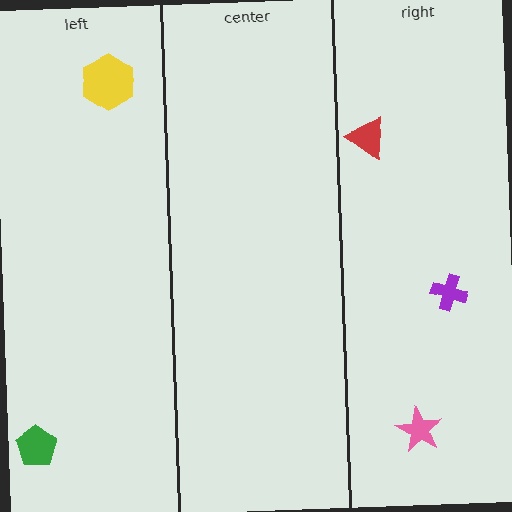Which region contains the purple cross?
The right region.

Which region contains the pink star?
The right region.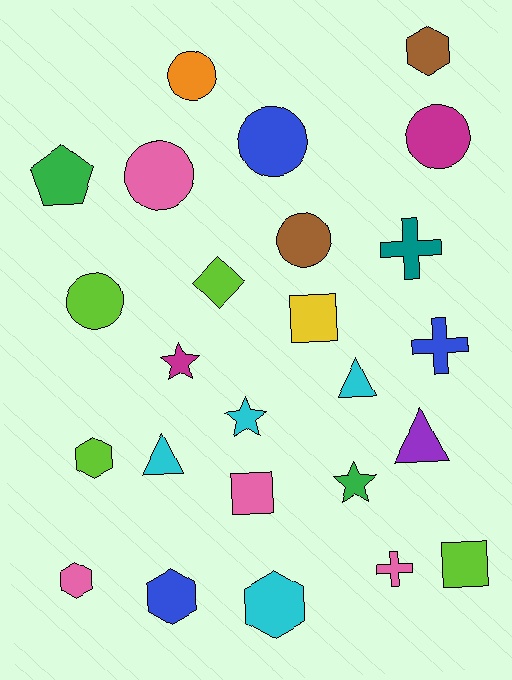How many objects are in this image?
There are 25 objects.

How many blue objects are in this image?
There are 3 blue objects.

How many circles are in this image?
There are 6 circles.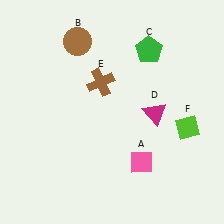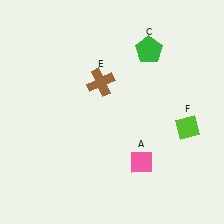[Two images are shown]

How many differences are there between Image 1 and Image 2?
There are 2 differences between the two images.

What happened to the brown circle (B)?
The brown circle (B) was removed in Image 2. It was in the top-left area of Image 1.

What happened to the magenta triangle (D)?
The magenta triangle (D) was removed in Image 2. It was in the bottom-right area of Image 1.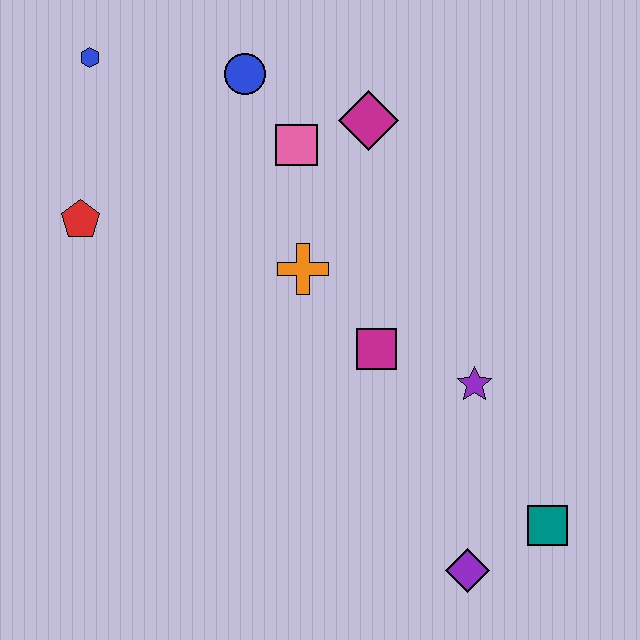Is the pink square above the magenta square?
Yes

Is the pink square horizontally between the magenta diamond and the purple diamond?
No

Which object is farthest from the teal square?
The blue hexagon is farthest from the teal square.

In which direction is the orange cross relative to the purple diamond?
The orange cross is above the purple diamond.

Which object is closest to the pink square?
The magenta diamond is closest to the pink square.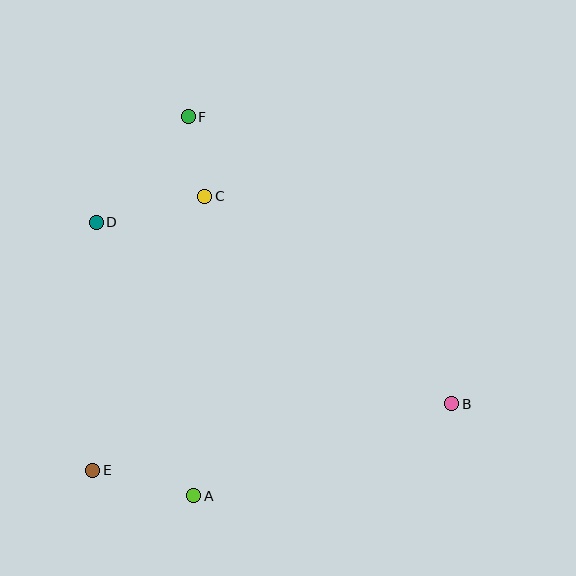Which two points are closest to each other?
Points C and F are closest to each other.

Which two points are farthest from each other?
Points B and D are farthest from each other.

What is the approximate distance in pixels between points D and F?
The distance between D and F is approximately 140 pixels.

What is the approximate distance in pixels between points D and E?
The distance between D and E is approximately 248 pixels.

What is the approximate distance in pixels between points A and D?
The distance between A and D is approximately 291 pixels.